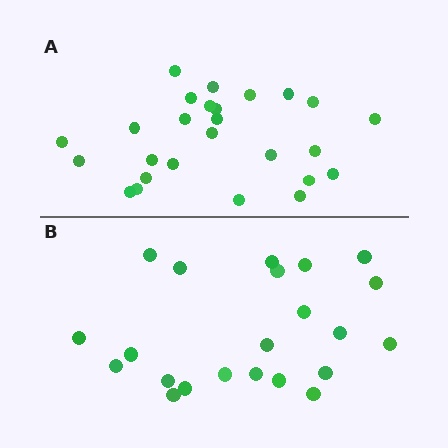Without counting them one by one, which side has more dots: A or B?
Region A (the top region) has more dots.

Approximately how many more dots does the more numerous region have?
Region A has about 4 more dots than region B.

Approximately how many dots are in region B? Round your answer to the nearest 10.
About 20 dots. (The exact count is 22, which rounds to 20.)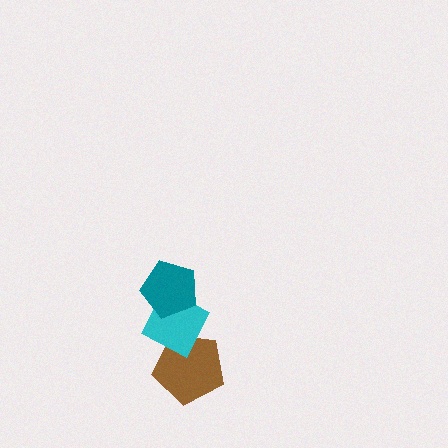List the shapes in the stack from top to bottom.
From top to bottom: the teal pentagon, the cyan diamond, the brown pentagon.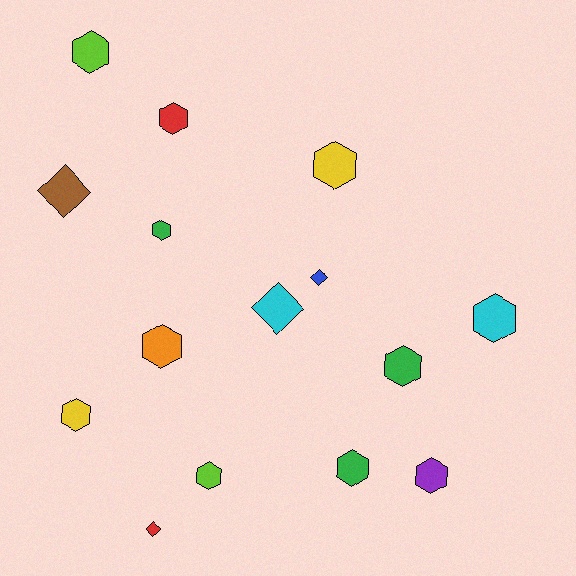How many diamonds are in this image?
There are 4 diamonds.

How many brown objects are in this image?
There is 1 brown object.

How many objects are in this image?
There are 15 objects.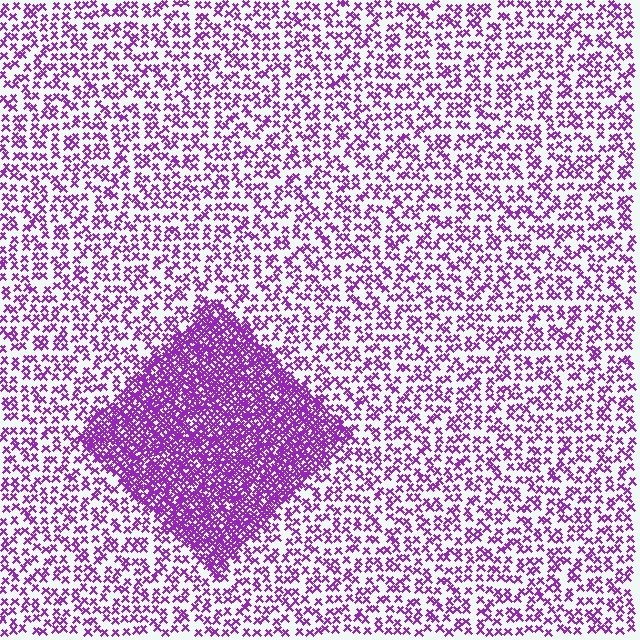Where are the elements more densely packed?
The elements are more densely packed inside the diamond boundary.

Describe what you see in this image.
The image contains small purple elements arranged at two different densities. A diamond-shaped region is visible where the elements are more densely packed than the surrounding area.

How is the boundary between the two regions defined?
The boundary is defined by a change in element density (approximately 2.8x ratio). All elements are the same color, size, and shape.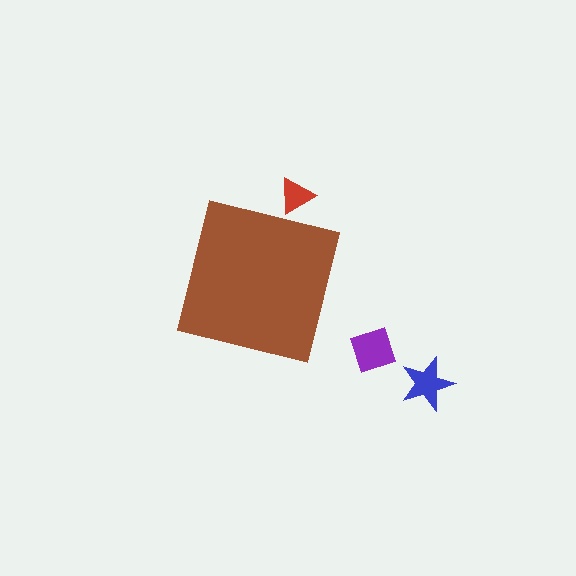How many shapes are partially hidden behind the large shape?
1 shape is partially hidden.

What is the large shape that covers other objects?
A brown square.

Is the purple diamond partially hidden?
No, the purple diamond is fully visible.